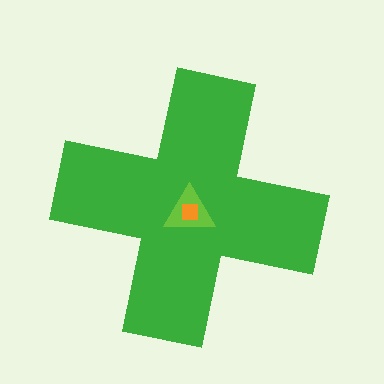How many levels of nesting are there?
3.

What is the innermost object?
The orange square.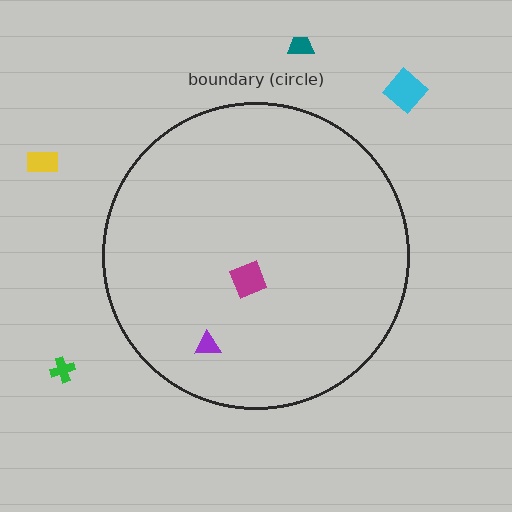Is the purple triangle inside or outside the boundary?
Inside.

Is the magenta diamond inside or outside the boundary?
Inside.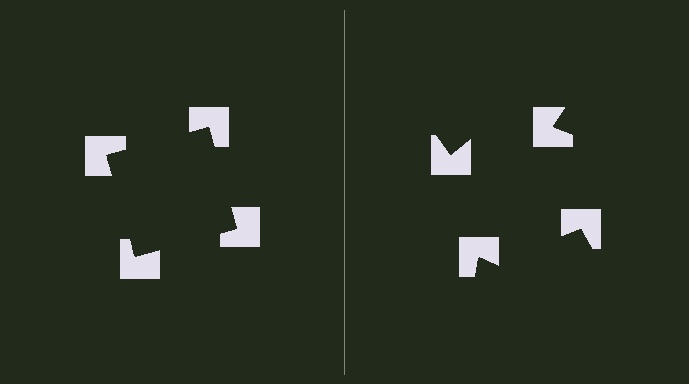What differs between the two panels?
The notched squares are positioned identically on both sides; only the wedge orientations differ. On the left they align to a square; on the right they are misaligned.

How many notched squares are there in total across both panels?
8 — 4 on each side.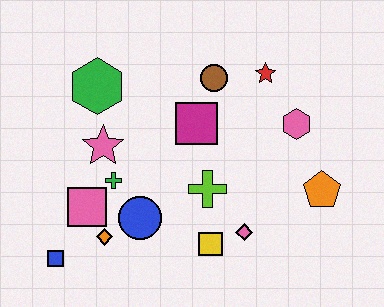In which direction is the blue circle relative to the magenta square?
The blue circle is below the magenta square.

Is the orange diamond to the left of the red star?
Yes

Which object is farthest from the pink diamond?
The green hexagon is farthest from the pink diamond.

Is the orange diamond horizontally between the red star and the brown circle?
No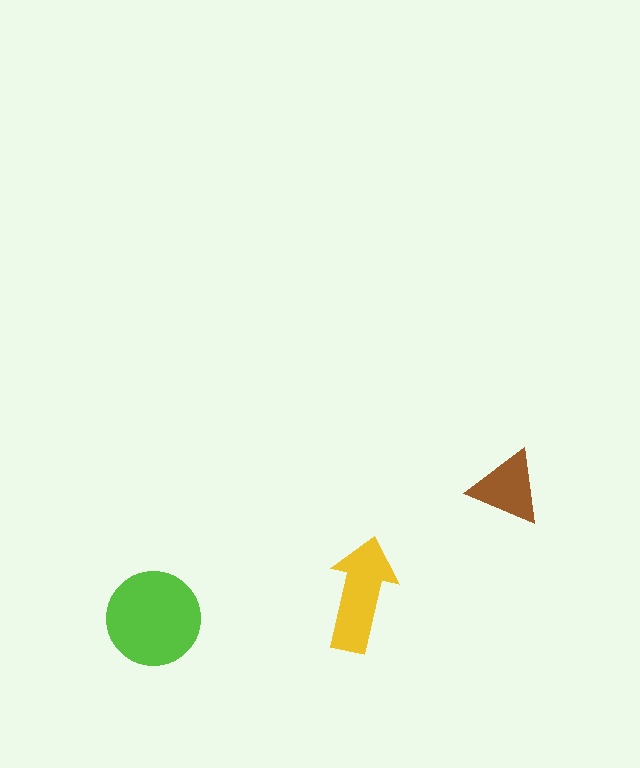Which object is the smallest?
The brown triangle.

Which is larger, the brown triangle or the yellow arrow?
The yellow arrow.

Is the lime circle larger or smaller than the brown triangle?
Larger.